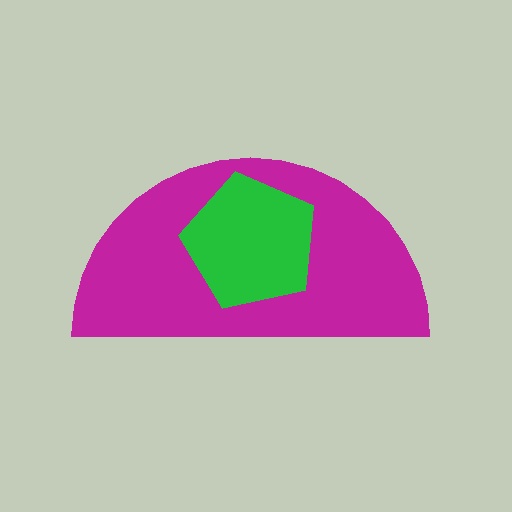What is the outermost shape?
The magenta semicircle.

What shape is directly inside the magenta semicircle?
The green pentagon.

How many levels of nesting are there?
2.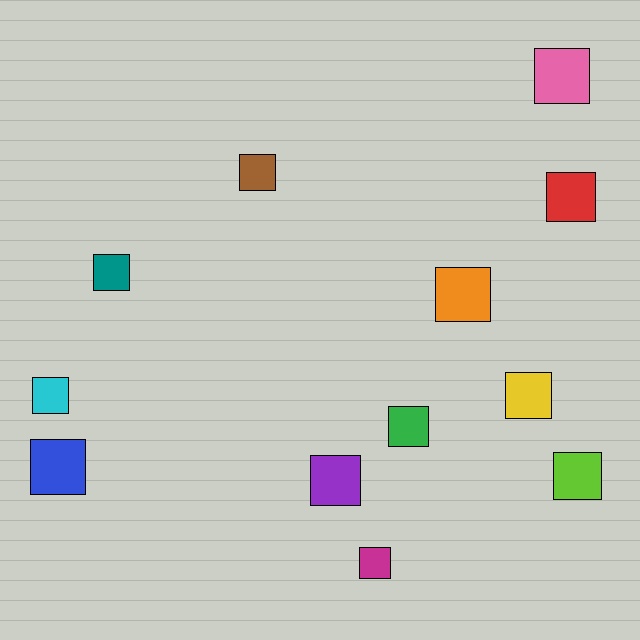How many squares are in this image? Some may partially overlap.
There are 12 squares.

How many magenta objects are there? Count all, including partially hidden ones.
There is 1 magenta object.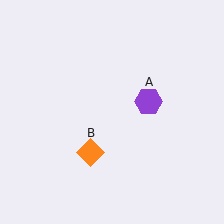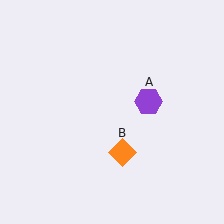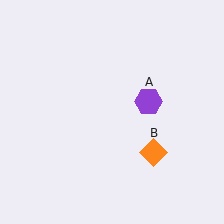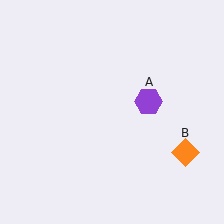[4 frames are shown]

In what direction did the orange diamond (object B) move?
The orange diamond (object B) moved right.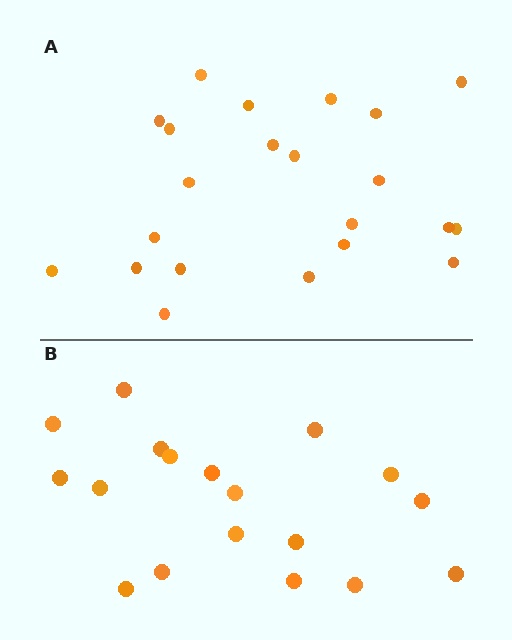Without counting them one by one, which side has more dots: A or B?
Region A (the top region) has more dots.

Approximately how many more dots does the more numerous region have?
Region A has about 4 more dots than region B.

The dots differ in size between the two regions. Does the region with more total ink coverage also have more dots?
No. Region B has more total ink coverage because its dots are larger, but region A actually contains more individual dots. Total area can be misleading — the number of items is what matters here.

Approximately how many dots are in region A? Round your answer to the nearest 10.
About 20 dots. (The exact count is 22, which rounds to 20.)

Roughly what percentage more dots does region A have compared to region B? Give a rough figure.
About 20% more.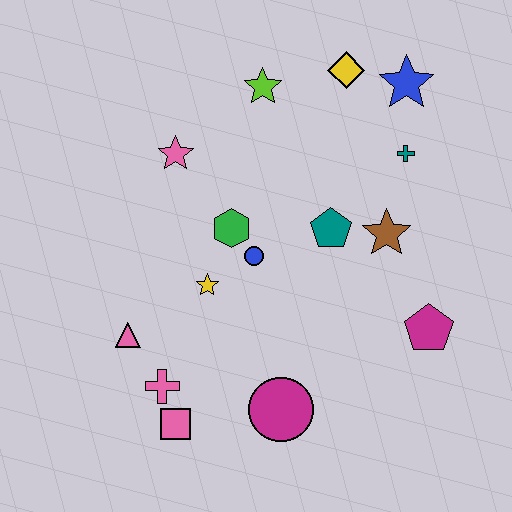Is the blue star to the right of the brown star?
Yes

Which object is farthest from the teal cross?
The pink square is farthest from the teal cross.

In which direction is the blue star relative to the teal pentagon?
The blue star is above the teal pentagon.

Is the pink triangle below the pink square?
No